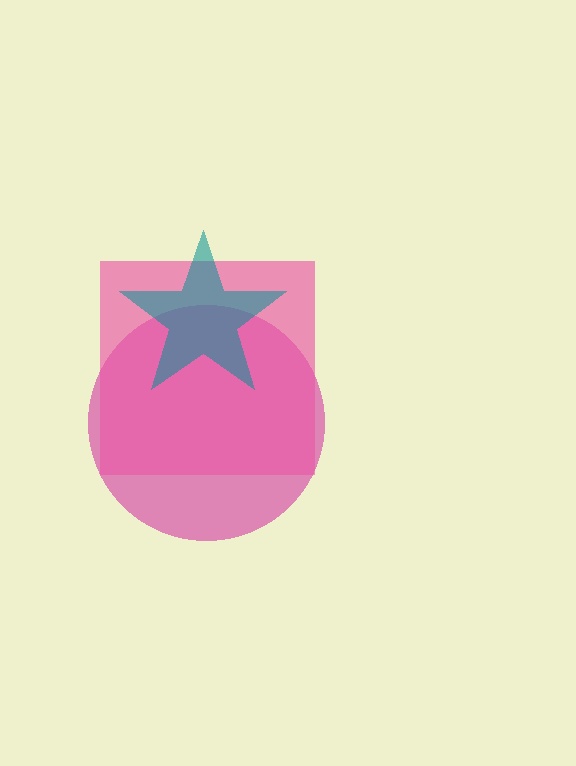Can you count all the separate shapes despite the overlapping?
Yes, there are 3 separate shapes.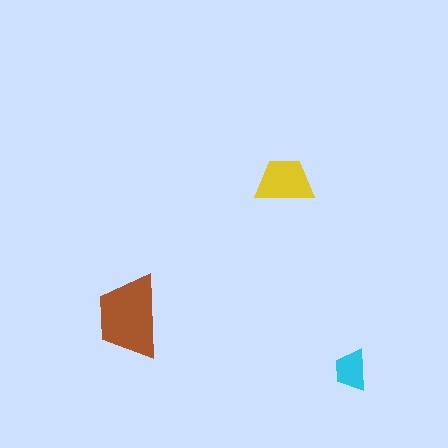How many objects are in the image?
There are 3 objects in the image.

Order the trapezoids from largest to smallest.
the brown one, the yellow one, the cyan one.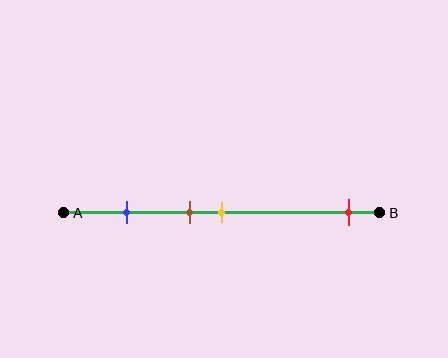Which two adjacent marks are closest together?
The brown and yellow marks are the closest adjacent pair.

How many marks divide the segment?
There are 4 marks dividing the segment.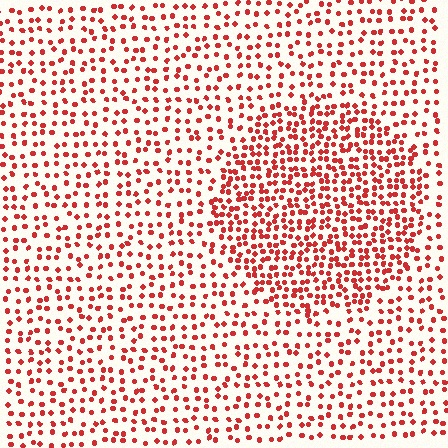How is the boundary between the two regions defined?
The boundary is defined by a change in element density (approximately 1.9x ratio). All elements are the same color, size, and shape.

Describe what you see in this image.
The image contains small red elements arranged at two different densities. A circle-shaped region is visible where the elements are more densely packed than the surrounding area.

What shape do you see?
I see a circle.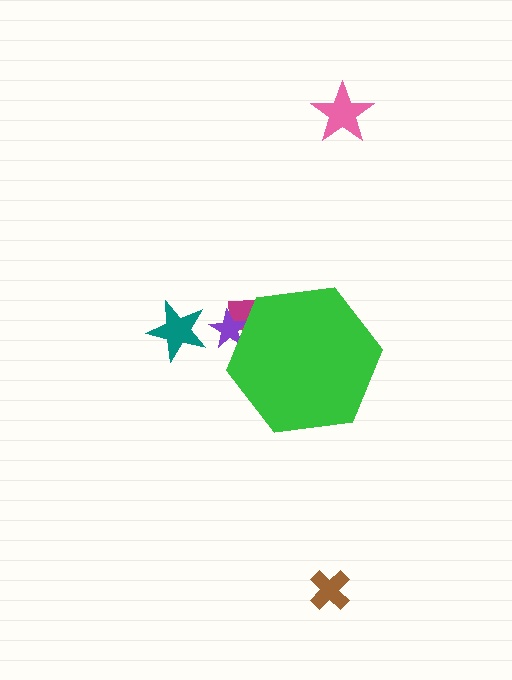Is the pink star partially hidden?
No, the pink star is fully visible.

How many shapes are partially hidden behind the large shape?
2 shapes are partially hidden.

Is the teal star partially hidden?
No, the teal star is fully visible.